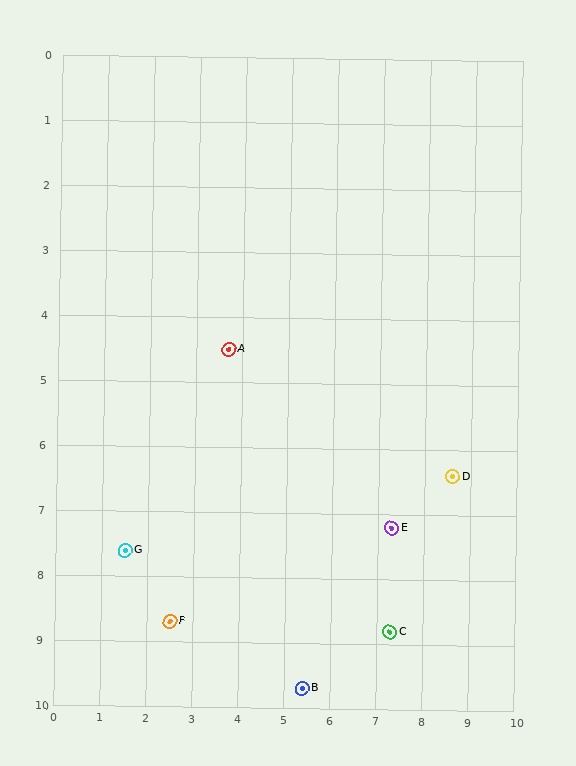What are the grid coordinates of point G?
Point G is at approximately (1.5, 7.6).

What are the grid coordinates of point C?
Point C is at approximately (7.3, 8.8).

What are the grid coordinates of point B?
Point B is at approximately (5.4, 9.7).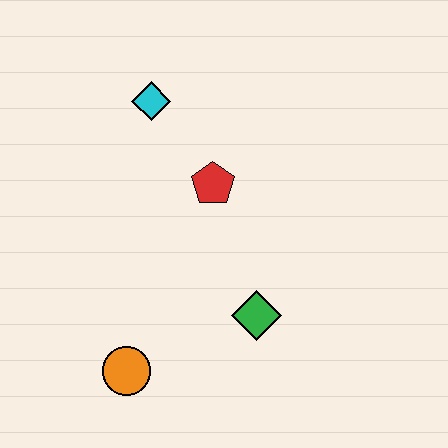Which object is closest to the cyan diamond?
The red pentagon is closest to the cyan diamond.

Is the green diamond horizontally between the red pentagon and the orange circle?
No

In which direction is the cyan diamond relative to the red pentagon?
The cyan diamond is above the red pentagon.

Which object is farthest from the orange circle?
The cyan diamond is farthest from the orange circle.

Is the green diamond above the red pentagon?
No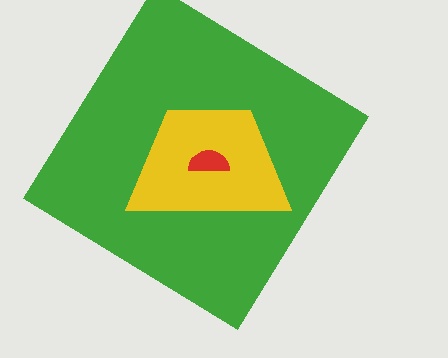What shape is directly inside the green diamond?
The yellow trapezoid.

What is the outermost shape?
The green diamond.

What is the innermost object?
The red semicircle.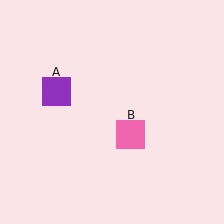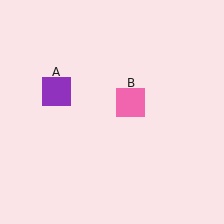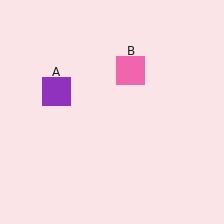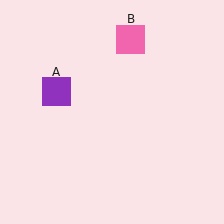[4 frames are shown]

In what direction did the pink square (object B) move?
The pink square (object B) moved up.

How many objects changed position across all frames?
1 object changed position: pink square (object B).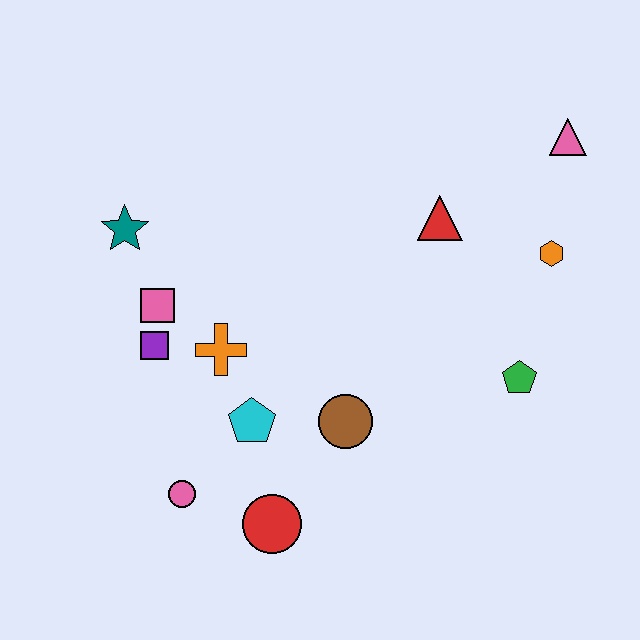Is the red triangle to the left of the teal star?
No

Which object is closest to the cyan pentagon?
The orange cross is closest to the cyan pentagon.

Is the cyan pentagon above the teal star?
No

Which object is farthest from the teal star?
The pink triangle is farthest from the teal star.